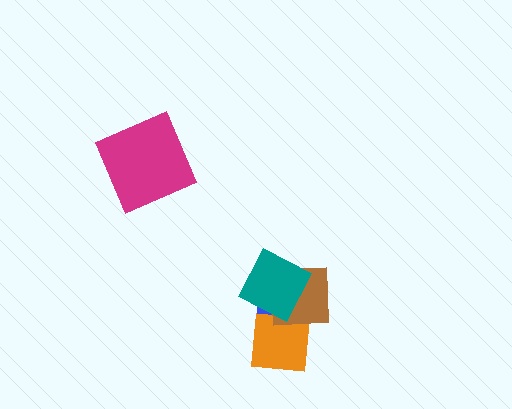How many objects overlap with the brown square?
3 objects overlap with the brown square.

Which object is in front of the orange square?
The brown square is in front of the orange square.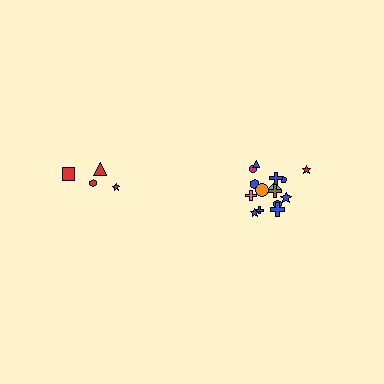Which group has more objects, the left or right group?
The right group.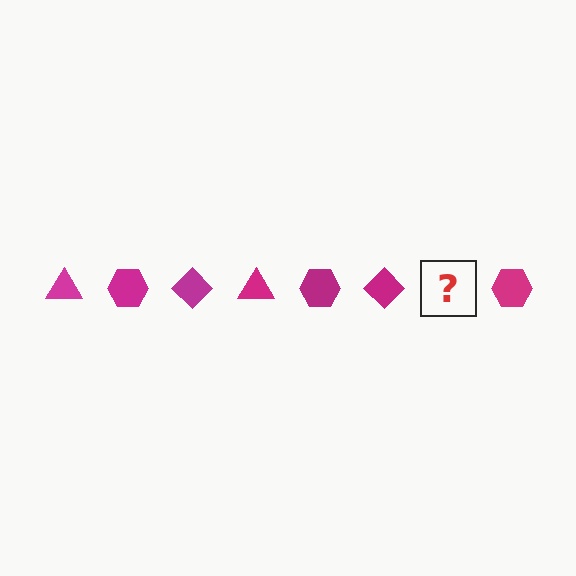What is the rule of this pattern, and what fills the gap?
The rule is that the pattern cycles through triangle, hexagon, diamond shapes in magenta. The gap should be filled with a magenta triangle.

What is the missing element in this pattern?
The missing element is a magenta triangle.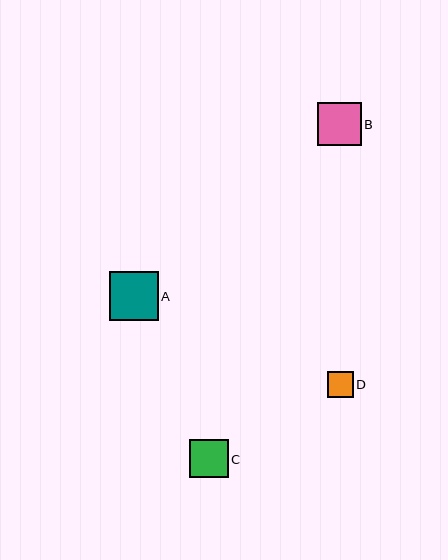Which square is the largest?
Square A is the largest with a size of approximately 49 pixels.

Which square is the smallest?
Square D is the smallest with a size of approximately 26 pixels.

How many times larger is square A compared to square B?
Square A is approximately 1.1 times the size of square B.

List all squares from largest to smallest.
From largest to smallest: A, B, C, D.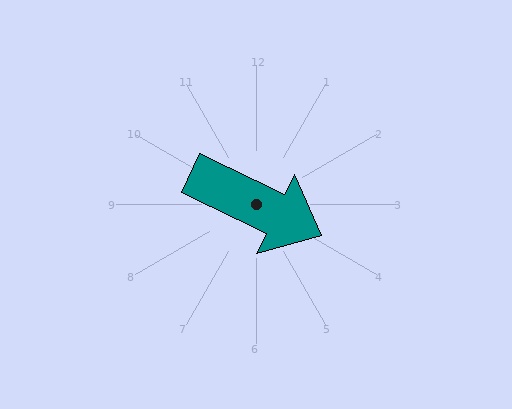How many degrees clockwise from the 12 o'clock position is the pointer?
Approximately 115 degrees.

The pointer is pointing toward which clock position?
Roughly 4 o'clock.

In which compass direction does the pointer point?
Southeast.